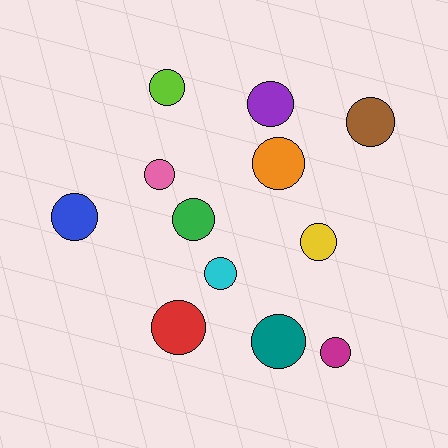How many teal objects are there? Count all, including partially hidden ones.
There is 1 teal object.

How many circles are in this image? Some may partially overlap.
There are 12 circles.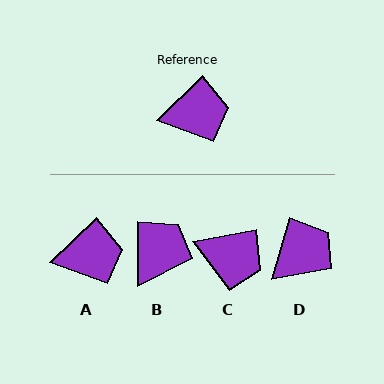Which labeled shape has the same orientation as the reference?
A.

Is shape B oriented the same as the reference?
No, it is off by about 46 degrees.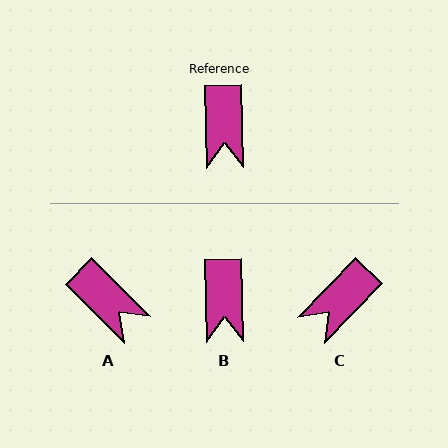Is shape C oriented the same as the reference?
No, it is off by about 46 degrees.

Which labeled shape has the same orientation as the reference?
B.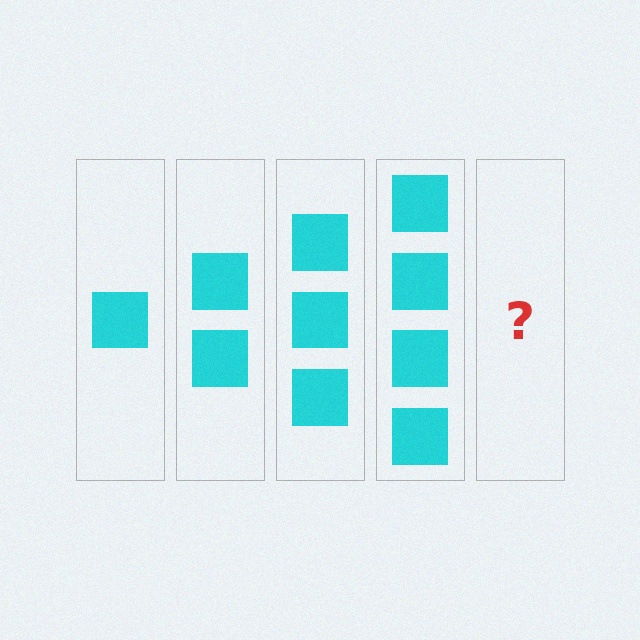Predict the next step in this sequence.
The next step is 5 squares.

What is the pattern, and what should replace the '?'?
The pattern is that each step adds one more square. The '?' should be 5 squares.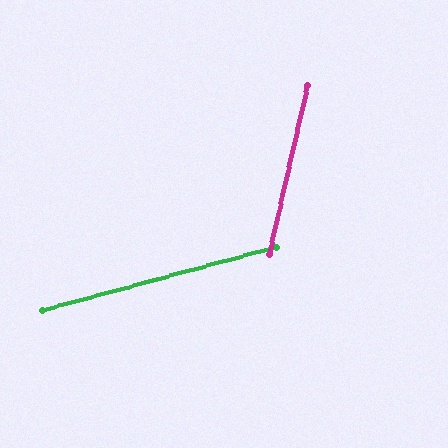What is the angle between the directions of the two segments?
Approximately 62 degrees.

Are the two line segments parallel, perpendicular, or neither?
Neither parallel nor perpendicular — they differ by about 62°.